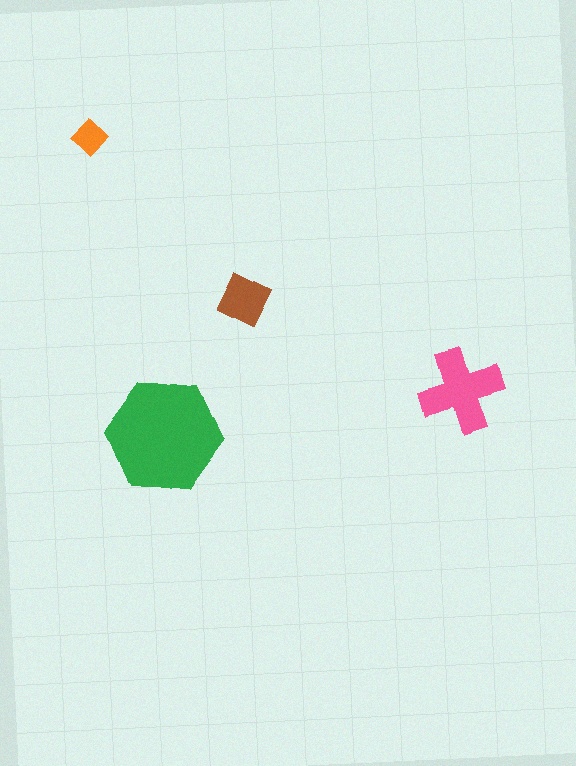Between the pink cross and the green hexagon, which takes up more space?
The green hexagon.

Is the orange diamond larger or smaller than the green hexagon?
Smaller.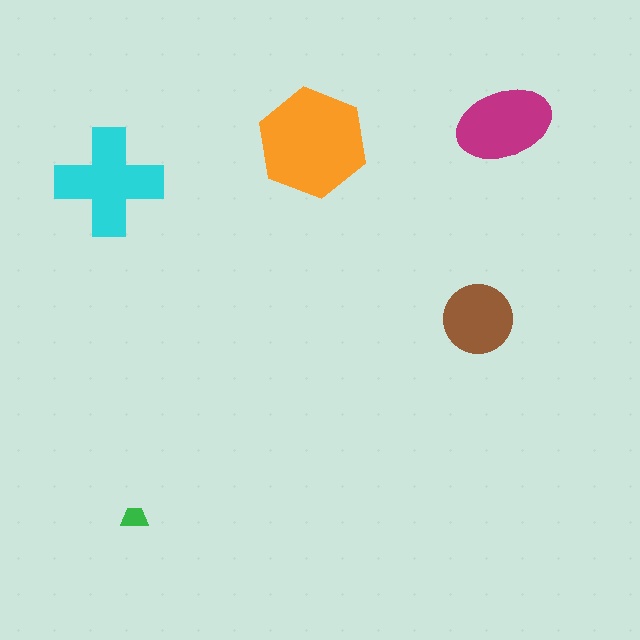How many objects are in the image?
There are 5 objects in the image.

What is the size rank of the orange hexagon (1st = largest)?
1st.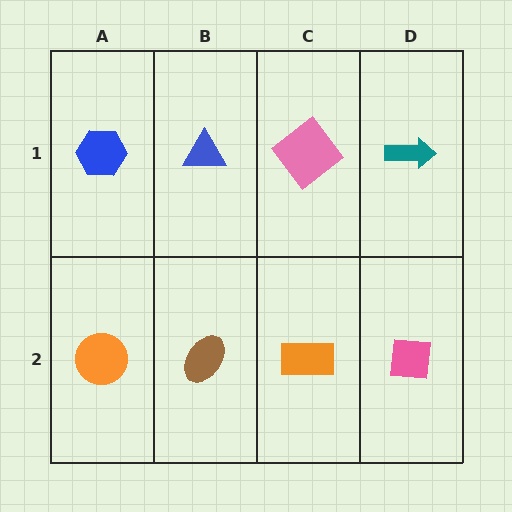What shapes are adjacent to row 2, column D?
A teal arrow (row 1, column D), an orange rectangle (row 2, column C).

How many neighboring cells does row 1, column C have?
3.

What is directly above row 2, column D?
A teal arrow.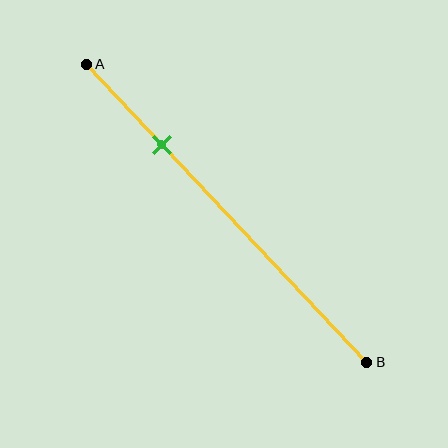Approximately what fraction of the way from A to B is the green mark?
The green mark is approximately 25% of the way from A to B.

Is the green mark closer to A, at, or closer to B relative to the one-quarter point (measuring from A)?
The green mark is approximately at the one-quarter point of segment AB.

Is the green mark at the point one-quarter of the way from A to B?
Yes, the mark is approximately at the one-quarter point.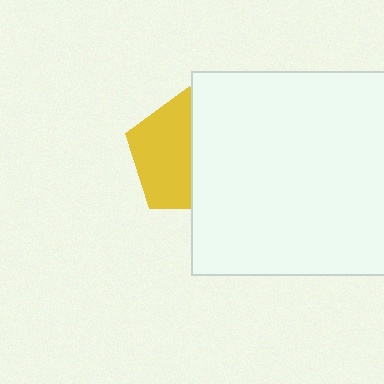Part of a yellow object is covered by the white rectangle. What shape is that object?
It is a pentagon.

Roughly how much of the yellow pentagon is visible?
About half of it is visible (roughly 52%).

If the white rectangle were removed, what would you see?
You would see the complete yellow pentagon.